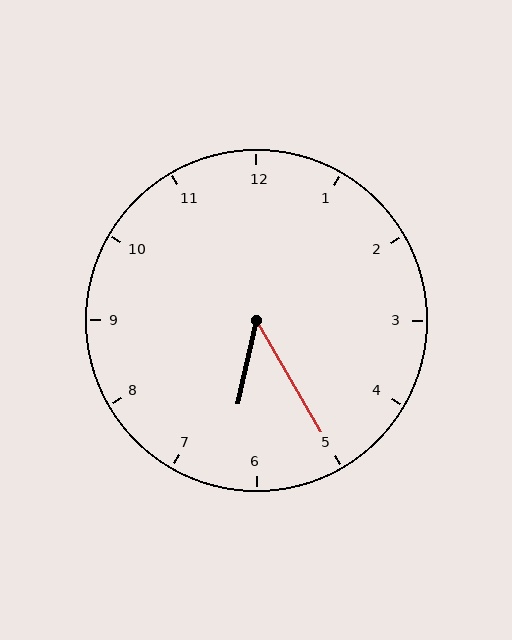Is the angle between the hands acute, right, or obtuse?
It is acute.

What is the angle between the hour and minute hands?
Approximately 42 degrees.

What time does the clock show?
6:25.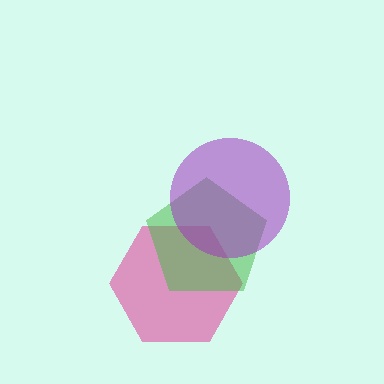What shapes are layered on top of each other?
The layered shapes are: a pink hexagon, a green pentagon, a purple circle.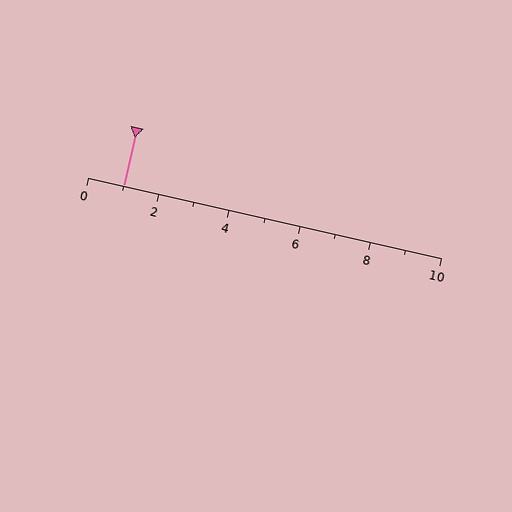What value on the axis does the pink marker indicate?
The marker indicates approximately 1.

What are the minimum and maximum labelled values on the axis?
The axis runs from 0 to 10.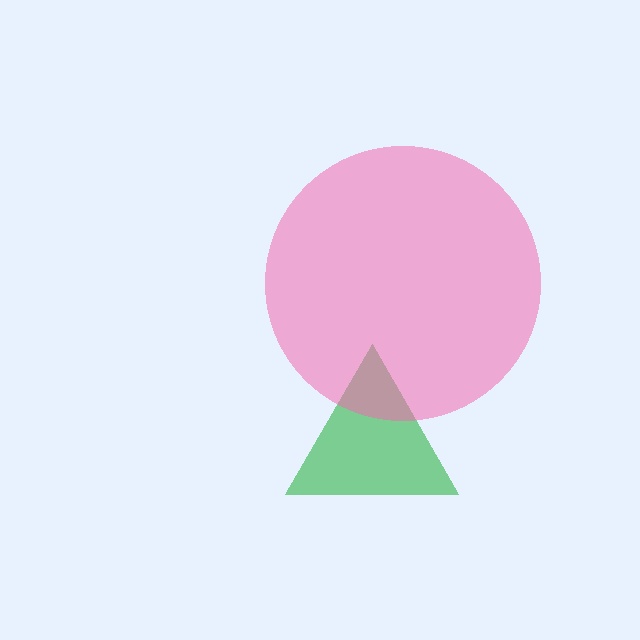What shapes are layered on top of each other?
The layered shapes are: a green triangle, a pink circle.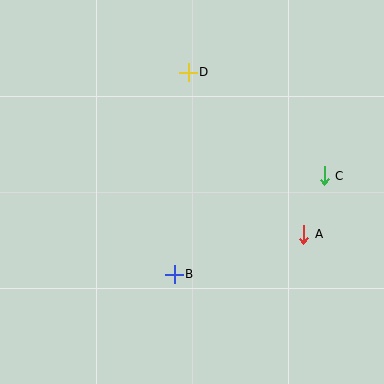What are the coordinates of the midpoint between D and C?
The midpoint between D and C is at (256, 124).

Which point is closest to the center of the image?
Point B at (174, 274) is closest to the center.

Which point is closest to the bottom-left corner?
Point B is closest to the bottom-left corner.